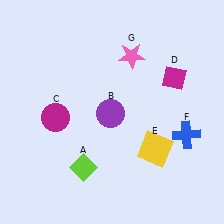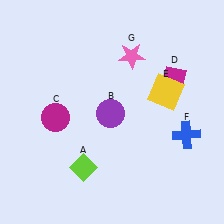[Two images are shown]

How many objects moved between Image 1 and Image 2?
1 object moved between the two images.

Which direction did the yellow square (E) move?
The yellow square (E) moved up.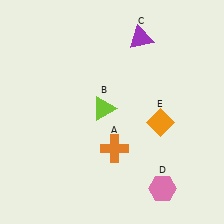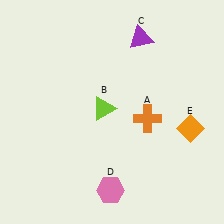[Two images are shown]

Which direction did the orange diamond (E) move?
The orange diamond (E) moved right.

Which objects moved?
The objects that moved are: the orange cross (A), the pink hexagon (D), the orange diamond (E).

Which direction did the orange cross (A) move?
The orange cross (A) moved right.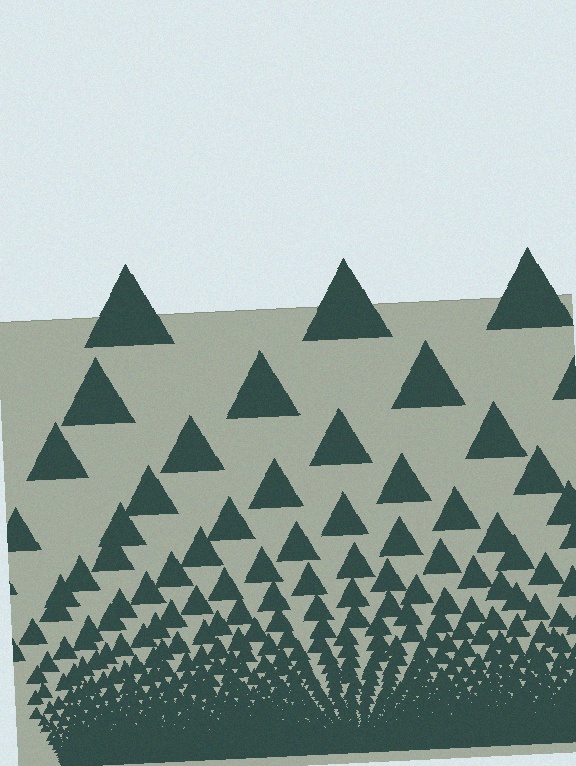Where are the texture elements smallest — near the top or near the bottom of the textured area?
Near the bottom.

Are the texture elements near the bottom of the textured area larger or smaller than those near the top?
Smaller. The gradient is inverted — elements near the bottom are smaller and denser.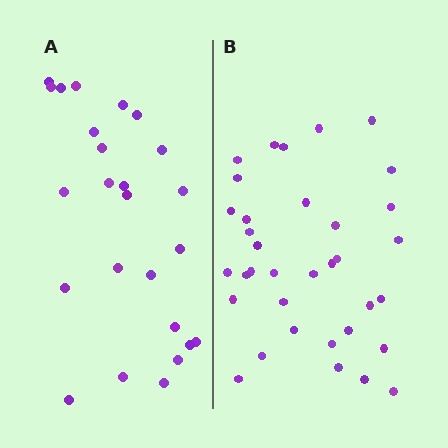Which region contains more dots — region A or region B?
Region B (the right region) has more dots.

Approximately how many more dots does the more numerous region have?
Region B has roughly 10 or so more dots than region A.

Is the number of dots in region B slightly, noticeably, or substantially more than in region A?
Region B has noticeably more, but not dramatically so. The ratio is roughly 1.4 to 1.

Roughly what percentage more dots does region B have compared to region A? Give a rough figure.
About 40% more.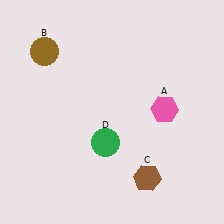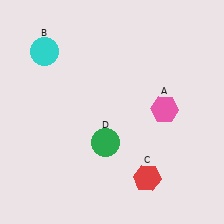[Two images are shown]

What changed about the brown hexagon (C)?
In Image 1, C is brown. In Image 2, it changed to red.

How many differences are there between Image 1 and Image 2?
There are 2 differences between the two images.